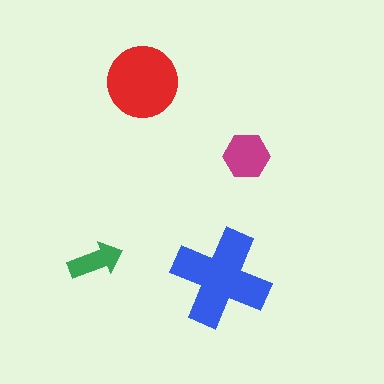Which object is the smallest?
The green arrow.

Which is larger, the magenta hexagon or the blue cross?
The blue cross.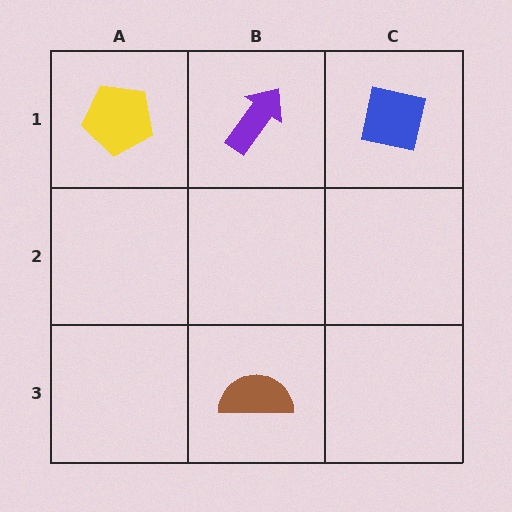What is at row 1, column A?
A yellow pentagon.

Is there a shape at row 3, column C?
No, that cell is empty.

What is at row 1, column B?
A purple arrow.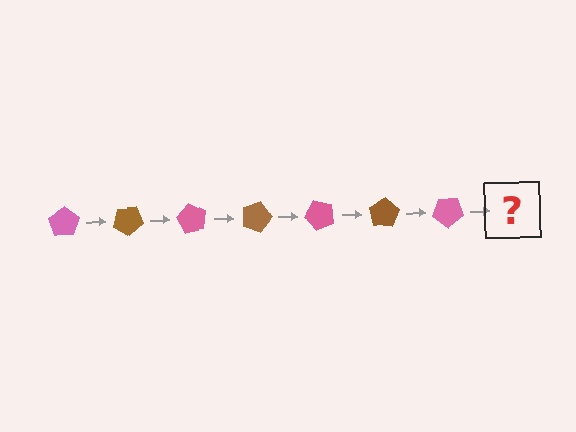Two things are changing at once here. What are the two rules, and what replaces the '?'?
The two rules are that it rotates 30 degrees each step and the color cycles through pink and brown. The '?' should be a brown pentagon, rotated 210 degrees from the start.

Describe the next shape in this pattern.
It should be a brown pentagon, rotated 210 degrees from the start.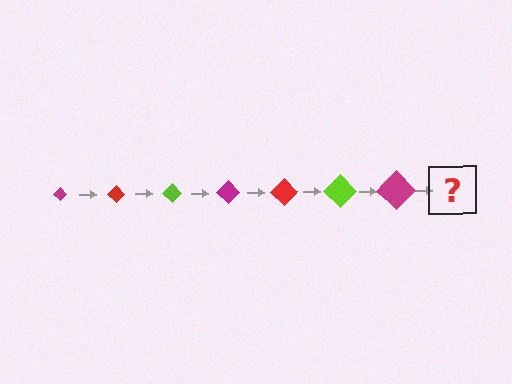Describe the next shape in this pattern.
It should be a red diamond, larger than the previous one.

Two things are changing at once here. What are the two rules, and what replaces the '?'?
The two rules are that the diamond grows larger each step and the color cycles through magenta, red, and lime. The '?' should be a red diamond, larger than the previous one.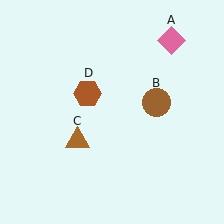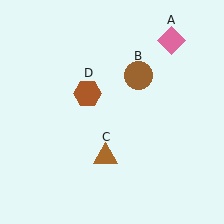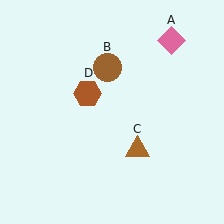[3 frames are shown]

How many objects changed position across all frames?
2 objects changed position: brown circle (object B), brown triangle (object C).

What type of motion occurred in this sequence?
The brown circle (object B), brown triangle (object C) rotated counterclockwise around the center of the scene.